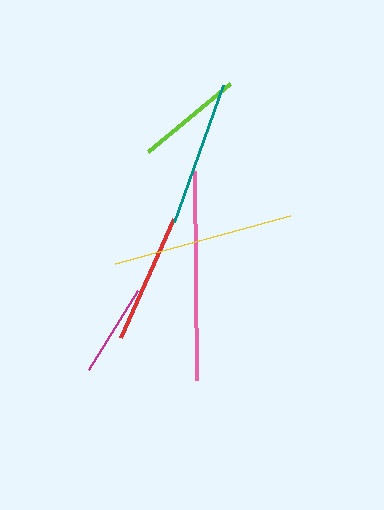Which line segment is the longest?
The pink line is the longest at approximately 209 pixels.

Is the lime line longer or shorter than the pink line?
The pink line is longer than the lime line.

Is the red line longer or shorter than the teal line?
The teal line is longer than the red line.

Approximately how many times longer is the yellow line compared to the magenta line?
The yellow line is approximately 1.9 times the length of the magenta line.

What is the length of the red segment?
The red segment is approximately 131 pixels long.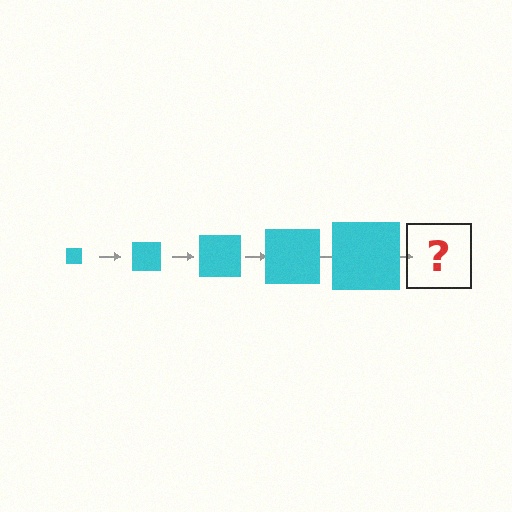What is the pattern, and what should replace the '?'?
The pattern is that the square gets progressively larger each step. The '?' should be a cyan square, larger than the previous one.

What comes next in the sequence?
The next element should be a cyan square, larger than the previous one.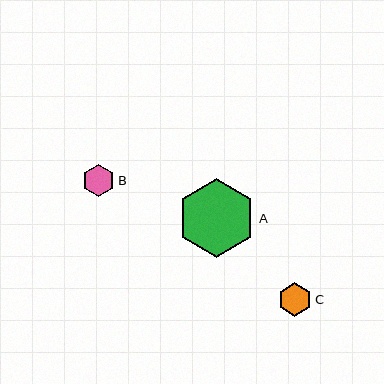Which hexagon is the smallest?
Hexagon B is the smallest with a size of approximately 32 pixels.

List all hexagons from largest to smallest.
From largest to smallest: A, C, B.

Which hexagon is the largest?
Hexagon A is the largest with a size of approximately 79 pixels.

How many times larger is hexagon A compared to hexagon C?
Hexagon A is approximately 2.3 times the size of hexagon C.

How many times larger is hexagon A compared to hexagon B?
Hexagon A is approximately 2.4 times the size of hexagon B.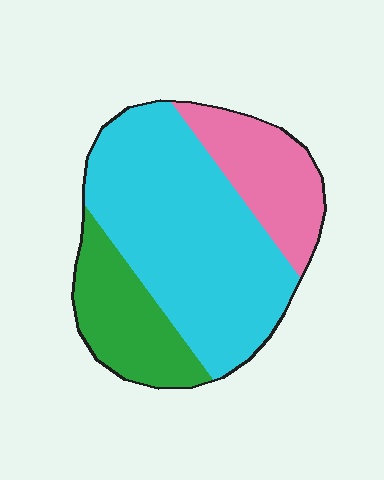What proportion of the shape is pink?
Pink covers around 20% of the shape.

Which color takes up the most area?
Cyan, at roughly 60%.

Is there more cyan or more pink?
Cyan.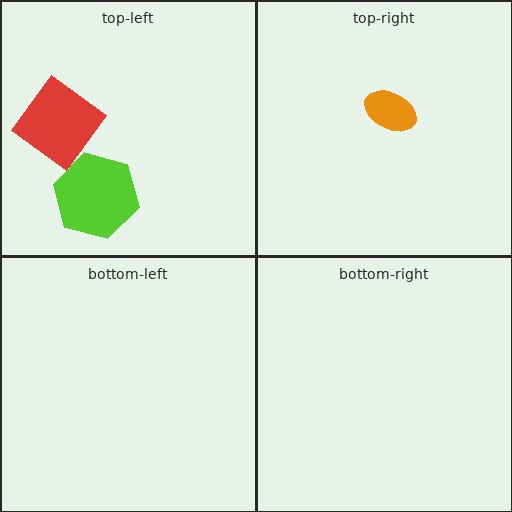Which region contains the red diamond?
The top-left region.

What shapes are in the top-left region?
The red diamond, the lime hexagon.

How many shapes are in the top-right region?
1.